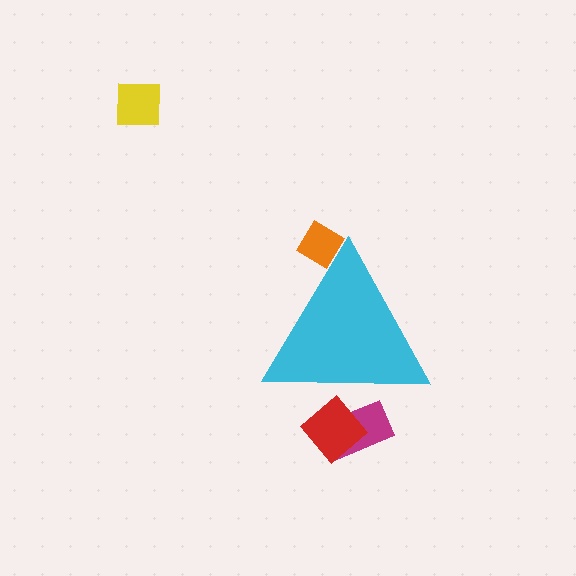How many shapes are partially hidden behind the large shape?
3 shapes are partially hidden.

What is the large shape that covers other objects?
A cyan triangle.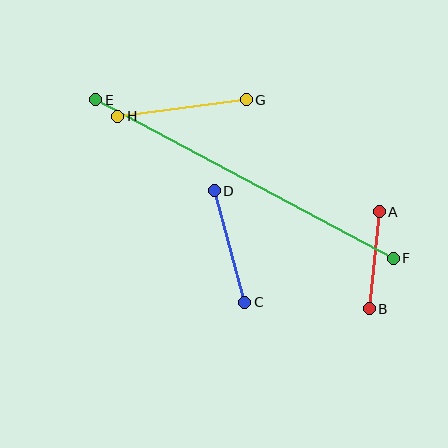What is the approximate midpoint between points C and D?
The midpoint is at approximately (230, 247) pixels.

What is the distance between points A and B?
The distance is approximately 98 pixels.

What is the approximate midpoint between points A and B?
The midpoint is at approximately (374, 260) pixels.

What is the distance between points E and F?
The distance is approximately 338 pixels.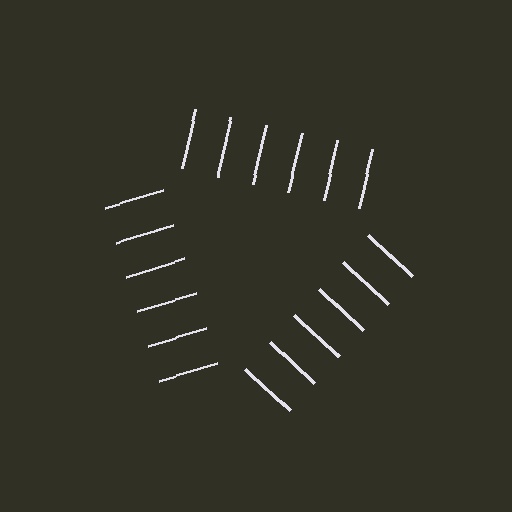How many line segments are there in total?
18 — 6 along each of the 3 edges.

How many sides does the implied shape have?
3 sides — the line-ends trace a triangle.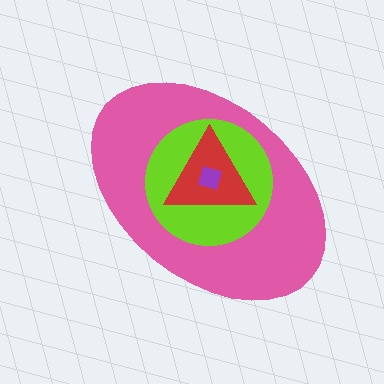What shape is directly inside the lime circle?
The red triangle.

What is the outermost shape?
The pink ellipse.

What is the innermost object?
The purple diamond.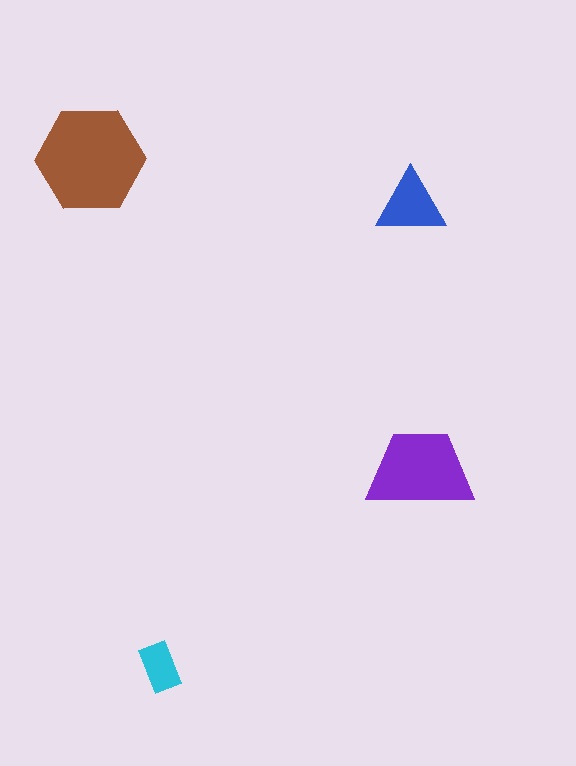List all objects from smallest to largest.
The cyan rectangle, the blue triangle, the purple trapezoid, the brown hexagon.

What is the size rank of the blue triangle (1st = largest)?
3rd.